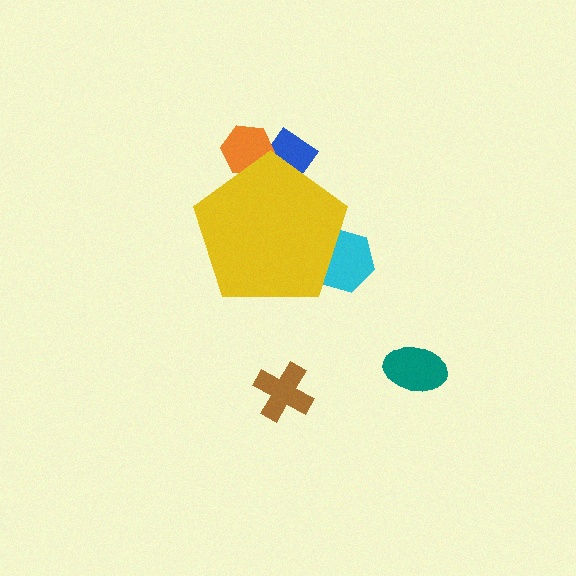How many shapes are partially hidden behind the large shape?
3 shapes are partially hidden.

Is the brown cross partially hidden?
No, the brown cross is fully visible.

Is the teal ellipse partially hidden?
No, the teal ellipse is fully visible.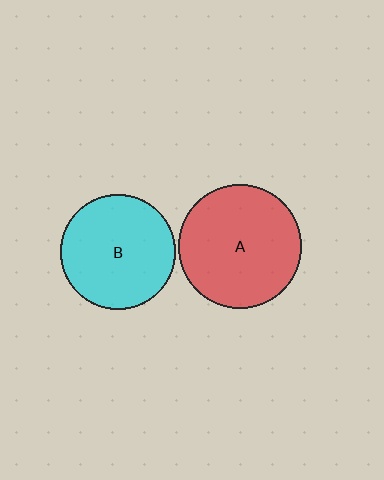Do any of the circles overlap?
No, none of the circles overlap.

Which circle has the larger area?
Circle A (red).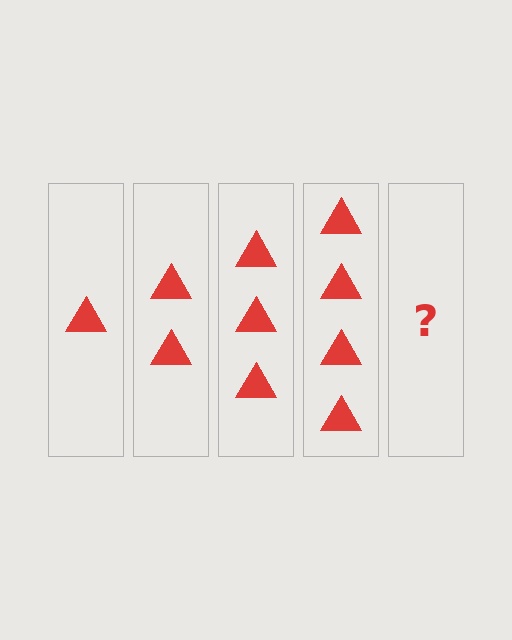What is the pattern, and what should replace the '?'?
The pattern is that each step adds one more triangle. The '?' should be 5 triangles.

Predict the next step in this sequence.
The next step is 5 triangles.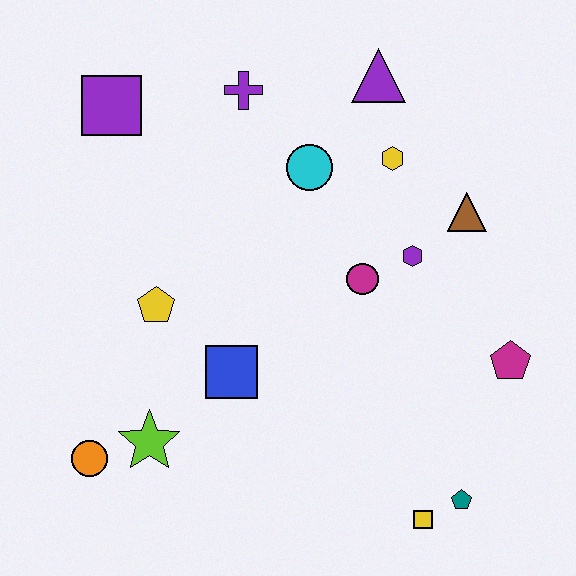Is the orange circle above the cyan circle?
No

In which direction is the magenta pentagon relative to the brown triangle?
The magenta pentagon is below the brown triangle.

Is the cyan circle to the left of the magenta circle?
Yes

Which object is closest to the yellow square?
The teal pentagon is closest to the yellow square.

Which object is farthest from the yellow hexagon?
The orange circle is farthest from the yellow hexagon.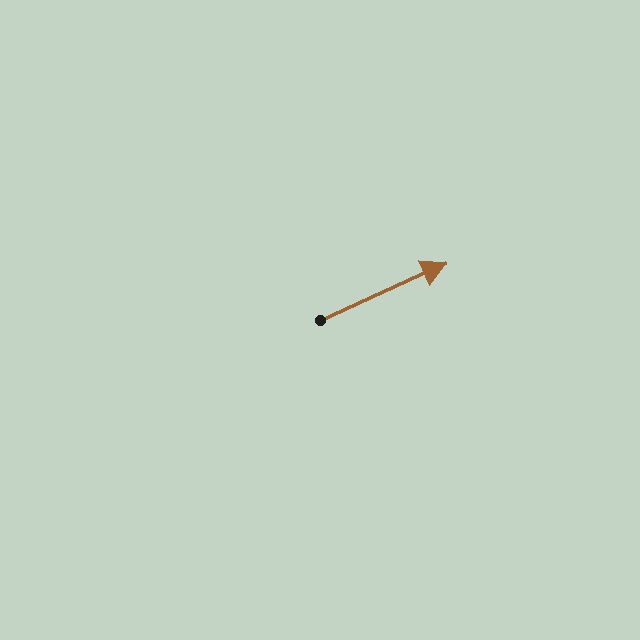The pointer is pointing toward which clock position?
Roughly 2 o'clock.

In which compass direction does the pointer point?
Northeast.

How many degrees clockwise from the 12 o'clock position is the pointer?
Approximately 66 degrees.